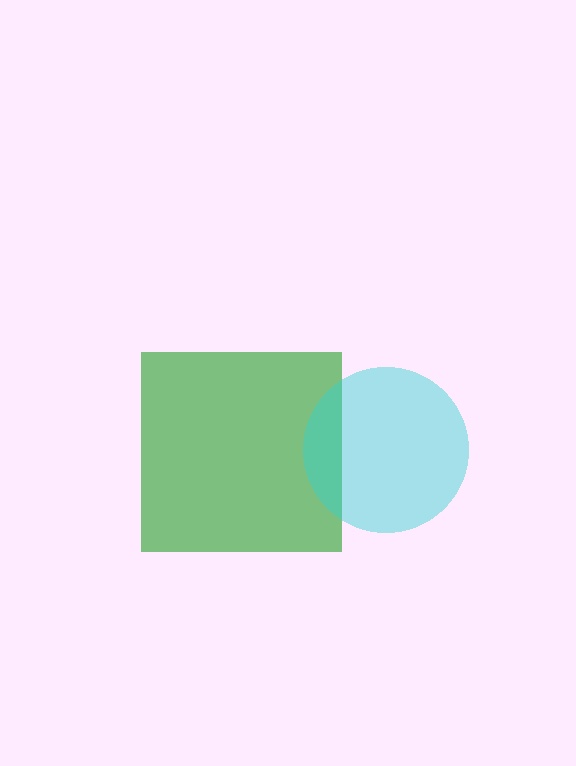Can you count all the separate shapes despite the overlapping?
Yes, there are 2 separate shapes.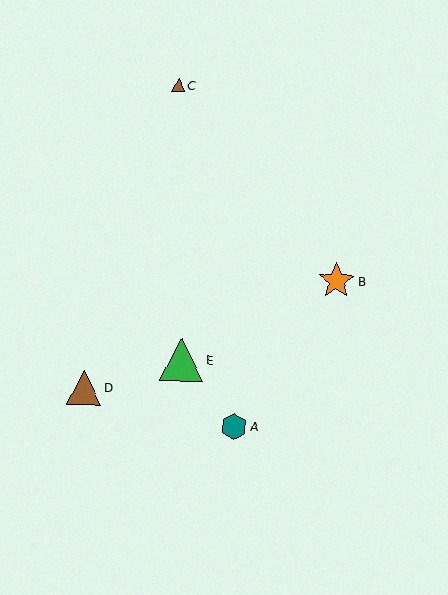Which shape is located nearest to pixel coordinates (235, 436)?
The teal hexagon (labeled A) at (234, 427) is nearest to that location.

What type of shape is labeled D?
Shape D is a brown triangle.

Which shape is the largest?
The green triangle (labeled E) is the largest.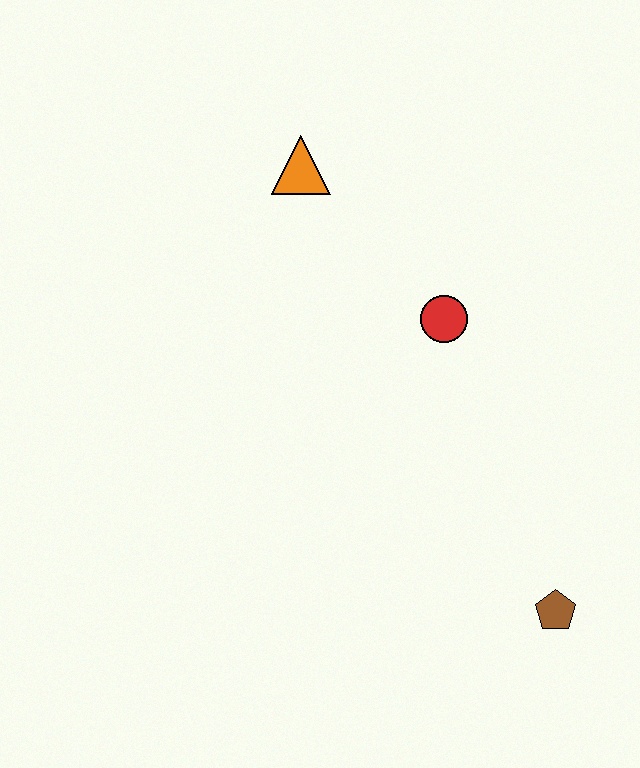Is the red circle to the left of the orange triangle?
No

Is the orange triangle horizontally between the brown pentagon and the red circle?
No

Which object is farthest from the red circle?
The brown pentagon is farthest from the red circle.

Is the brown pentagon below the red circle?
Yes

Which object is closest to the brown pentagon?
The red circle is closest to the brown pentagon.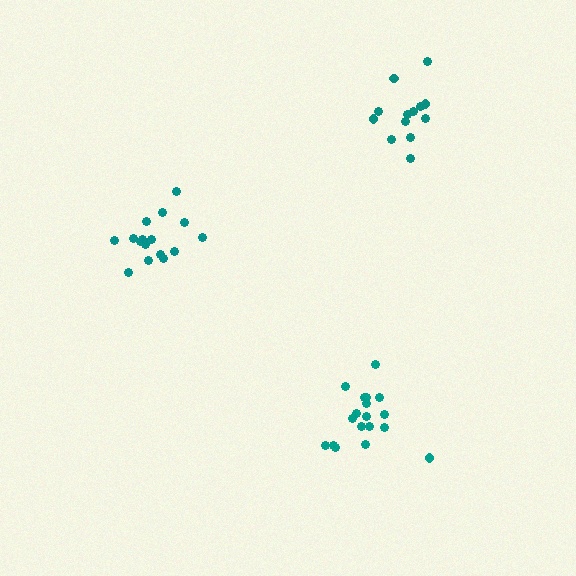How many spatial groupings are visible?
There are 3 spatial groupings.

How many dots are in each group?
Group 1: 16 dots, Group 2: 13 dots, Group 3: 18 dots (47 total).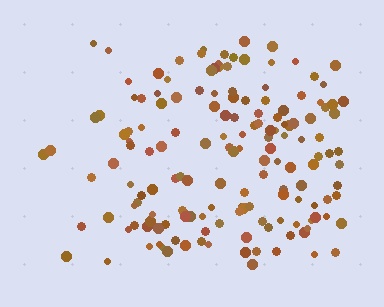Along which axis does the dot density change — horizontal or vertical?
Horizontal.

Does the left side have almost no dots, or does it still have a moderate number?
Still a moderate number, just noticeably fewer than the right.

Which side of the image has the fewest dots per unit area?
The left.